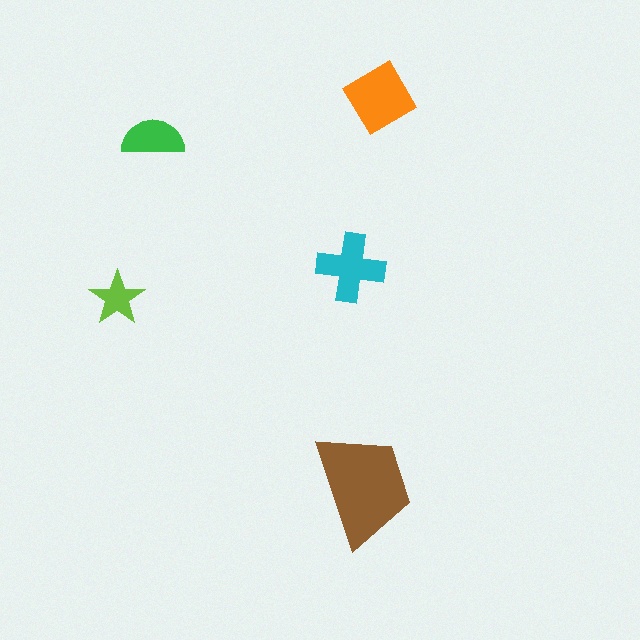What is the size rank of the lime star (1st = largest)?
5th.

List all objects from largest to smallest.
The brown trapezoid, the orange diamond, the cyan cross, the green semicircle, the lime star.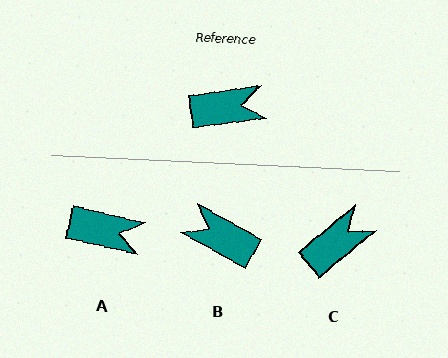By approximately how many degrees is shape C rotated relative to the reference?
Approximately 32 degrees counter-clockwise.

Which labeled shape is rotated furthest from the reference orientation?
B, about 143 degrees away.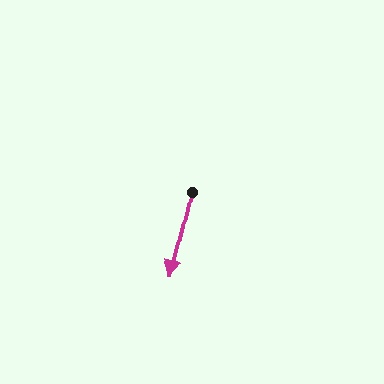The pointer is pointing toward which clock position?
Roughly 6 o'clock.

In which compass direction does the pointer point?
South.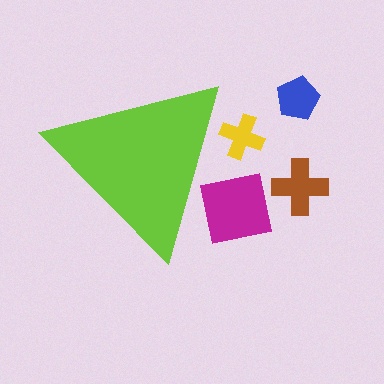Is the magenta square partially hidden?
Yes, the magenta square is partially hidden behind the lime triangle.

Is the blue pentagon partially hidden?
No, the blue pentagon is fully visible.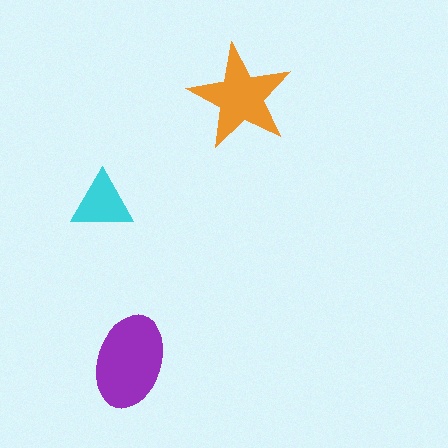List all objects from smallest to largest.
The cyan triangle, the orange star, the purple ellipse.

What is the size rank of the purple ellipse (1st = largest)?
1st.